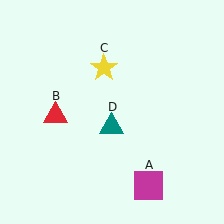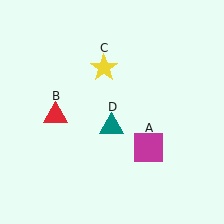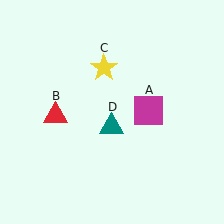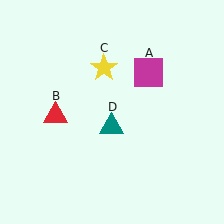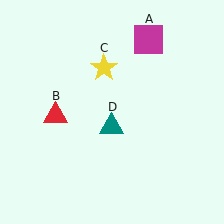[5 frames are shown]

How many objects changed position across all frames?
1 object changed position: magenta square (object A).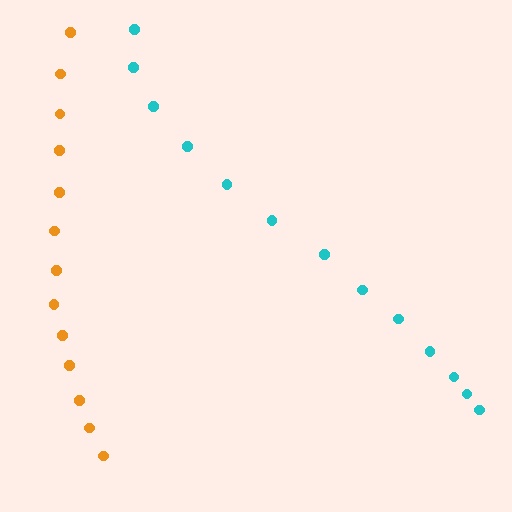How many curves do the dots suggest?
There are 2 distinct paths.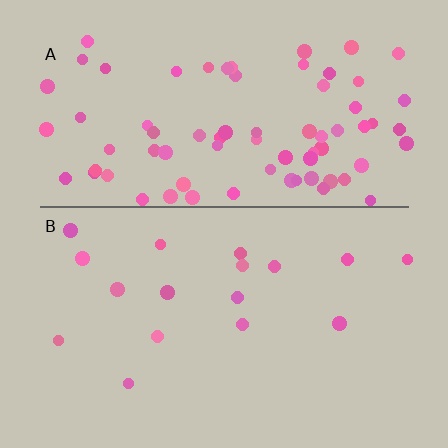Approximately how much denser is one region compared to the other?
Approximately 4.5× — region A over region B.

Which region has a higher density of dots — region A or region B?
A (the top).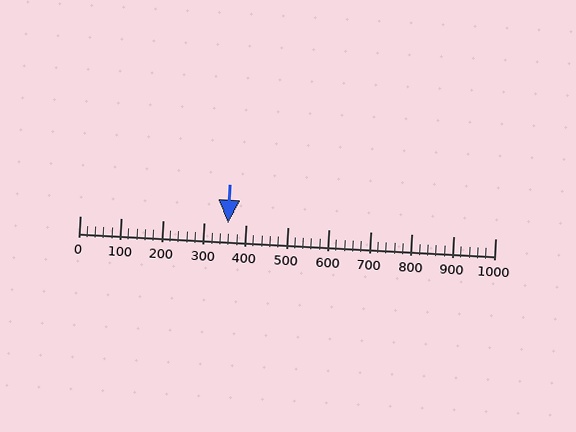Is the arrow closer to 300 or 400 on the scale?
The arrow is closer to 400.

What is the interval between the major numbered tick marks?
The major tick marks are spaced 100 units apart.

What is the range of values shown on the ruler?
The ruler shows values from 0 to 1000.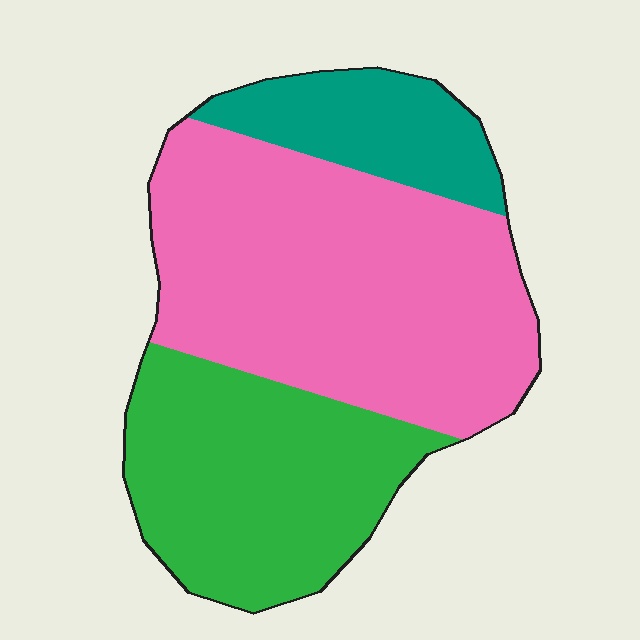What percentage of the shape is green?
Green takes up about one third (1/3) of the shape.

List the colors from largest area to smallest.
From largest to smallest: pink, green, teal.